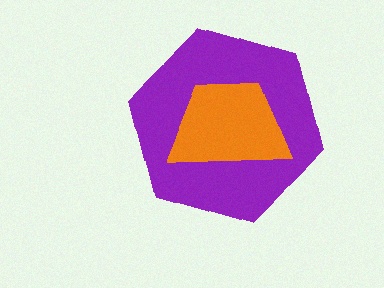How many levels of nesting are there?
2.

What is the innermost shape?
The orange trapezoid.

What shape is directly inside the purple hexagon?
The orange trapezoid.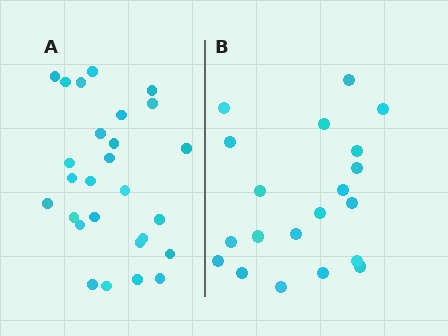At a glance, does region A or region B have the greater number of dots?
Region A (the left region) has more dots.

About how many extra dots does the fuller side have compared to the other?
Region A has roughly 8 or so more dots than region B.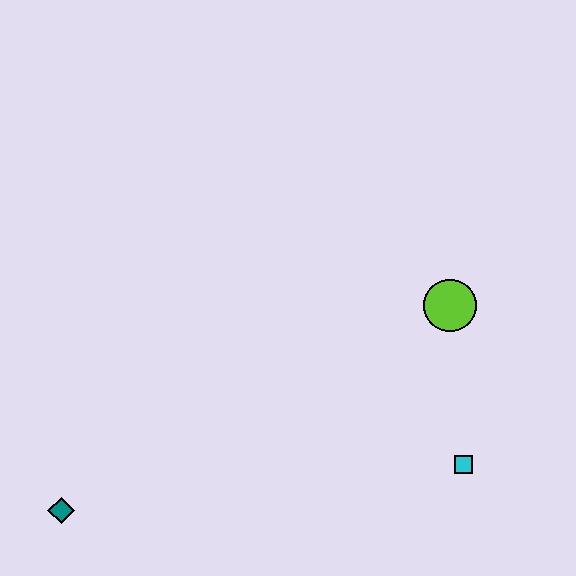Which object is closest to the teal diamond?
The cyan square is closest to the teal diamond.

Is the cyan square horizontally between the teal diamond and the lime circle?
No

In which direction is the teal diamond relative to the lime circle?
The teal diamond is to the left of the lime circle.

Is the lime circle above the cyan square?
Yes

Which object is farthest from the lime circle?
The teal diamond is farthest from the lime circle.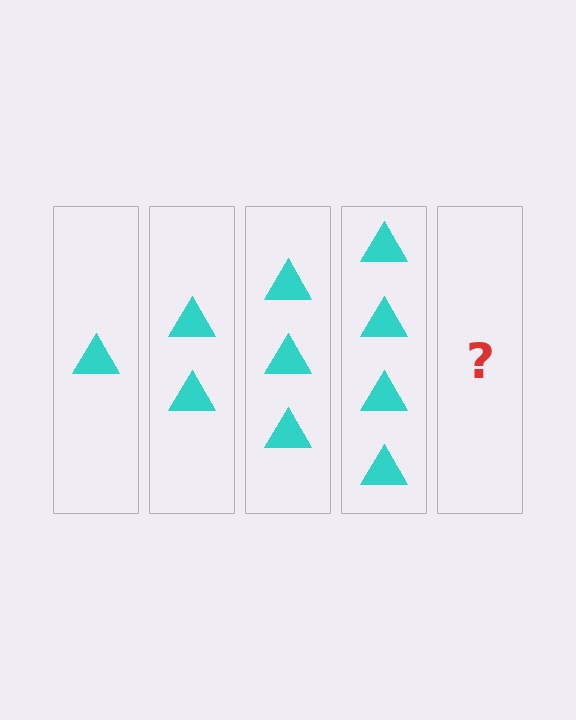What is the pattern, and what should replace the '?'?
The pattern is that each step adds one more triangle. The '?' should be 5 triangles.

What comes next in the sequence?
The next element should be 5 triangles.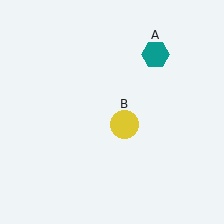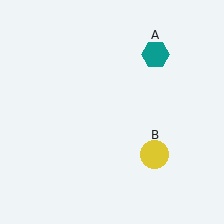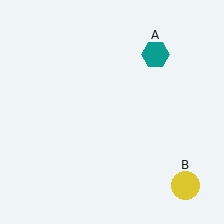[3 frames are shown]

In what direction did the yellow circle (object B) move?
The yellow circle (object B) moved down and to the right.